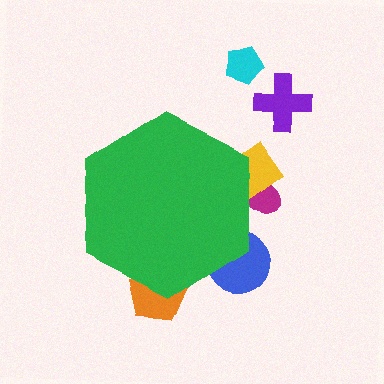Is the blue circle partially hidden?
Yes, the blue circle is partially hidden behind the green hexagon.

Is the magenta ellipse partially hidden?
Yes, the magenta ellipse is partially hidden behind the green hexagon.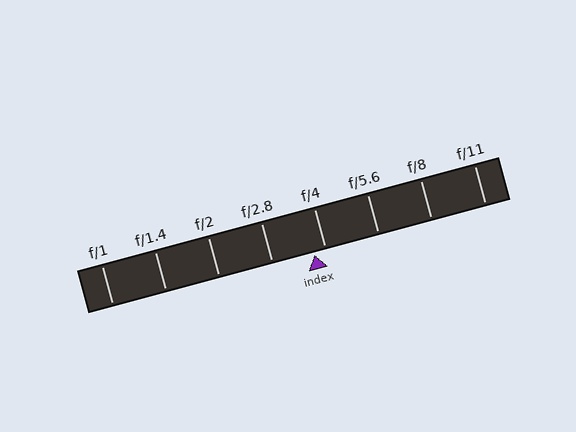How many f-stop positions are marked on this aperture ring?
There are 8 f-stop positions marked.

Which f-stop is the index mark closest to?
The index mark is closest to f/4.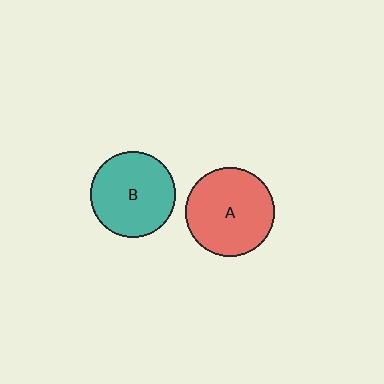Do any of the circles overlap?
No, none of the circles overlap.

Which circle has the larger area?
Circle A (red).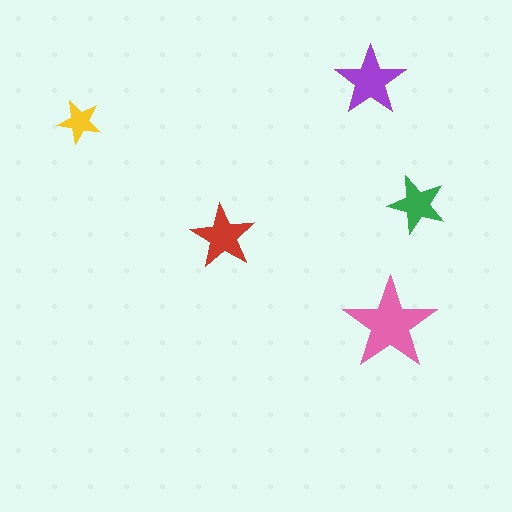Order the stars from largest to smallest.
the pink one, the purple one, the red one, the green one, the yellow one.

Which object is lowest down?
The pink star is bottommost.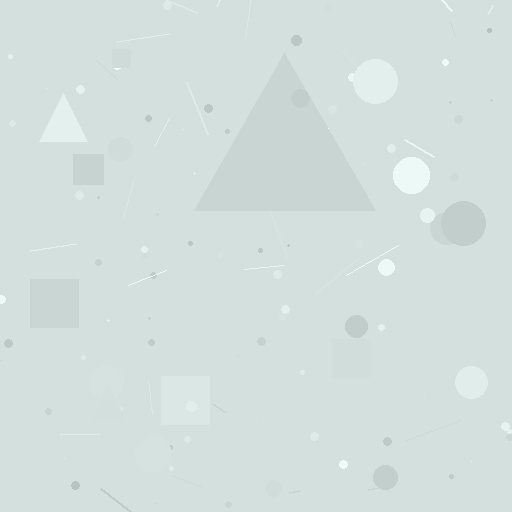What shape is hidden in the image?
A triangle is hidden in the image.